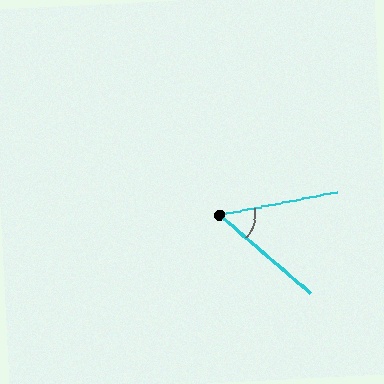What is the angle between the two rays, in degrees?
Approximately 51 degrees.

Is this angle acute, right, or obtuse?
It is acute.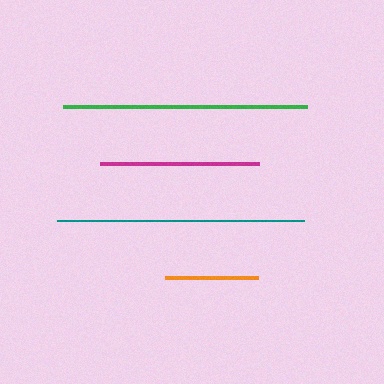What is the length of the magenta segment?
The magenta segment is approximately 158 pixels long.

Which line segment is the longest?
The teal line is the longest at approximately 247 pixels.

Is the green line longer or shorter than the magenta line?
The green line is longer than the magenta line.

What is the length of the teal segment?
The teal segment is approximately 247 pixels long.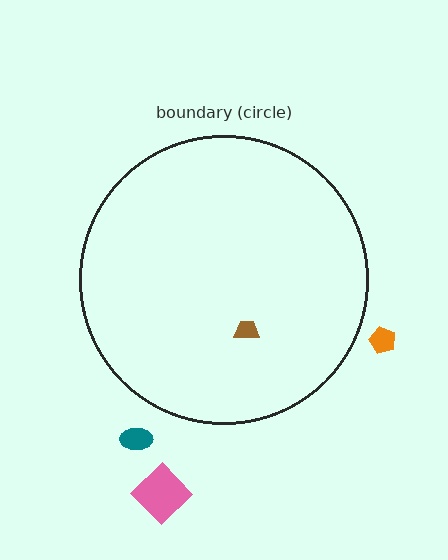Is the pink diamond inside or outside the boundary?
Outside.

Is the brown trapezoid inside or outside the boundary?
Inside.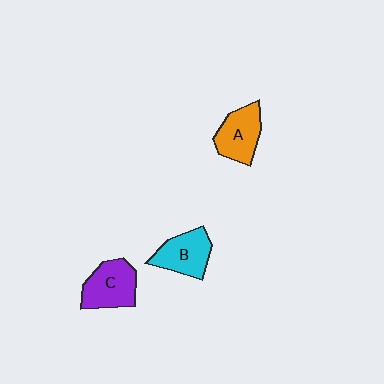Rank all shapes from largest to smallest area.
From largest to smallest: C (purple), A (orange), B (cyan).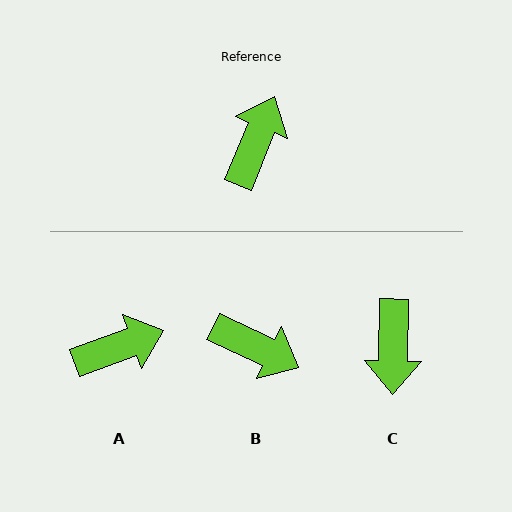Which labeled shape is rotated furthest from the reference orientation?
C, about 159 degrees away.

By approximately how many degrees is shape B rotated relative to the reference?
Approximately 93 degrees clockwise.